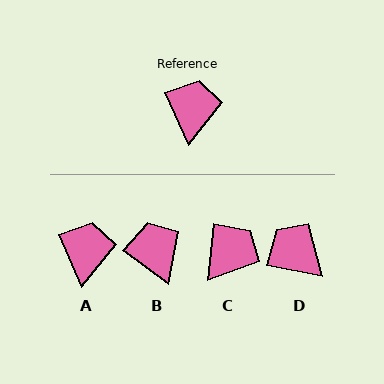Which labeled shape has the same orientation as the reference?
A.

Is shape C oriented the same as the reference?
No, it is off by about 30 degrees.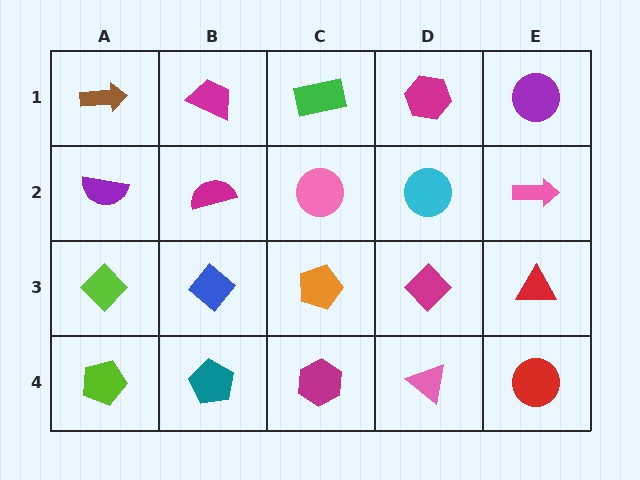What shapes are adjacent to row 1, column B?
A magenta semicircle (row 2, column B), a brown arrow (row 1, column A), a green rectangle (row 1, column C).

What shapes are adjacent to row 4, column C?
An orange pentagon (row 3, column C), a teal pentagon (row 4, column B), a pink triangle (row 4, column D).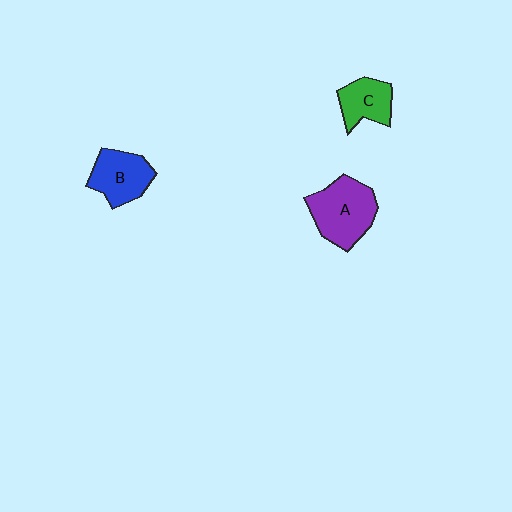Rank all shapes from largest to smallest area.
From largest to smallest: A (purple), B (blue), C (green).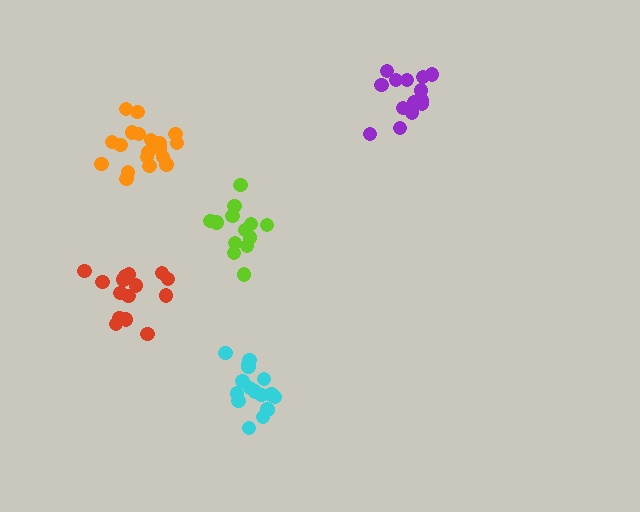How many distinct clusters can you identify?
There are 5 distinct clusters.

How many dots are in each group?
Group 1: 19 dots, Group 2: 17 dots, Group 3: 15 dots, Group 4: 13 dots, Group 5: 14 dots (78 total).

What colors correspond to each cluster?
The clusters are colored: orange, cyan, red, lime, purple.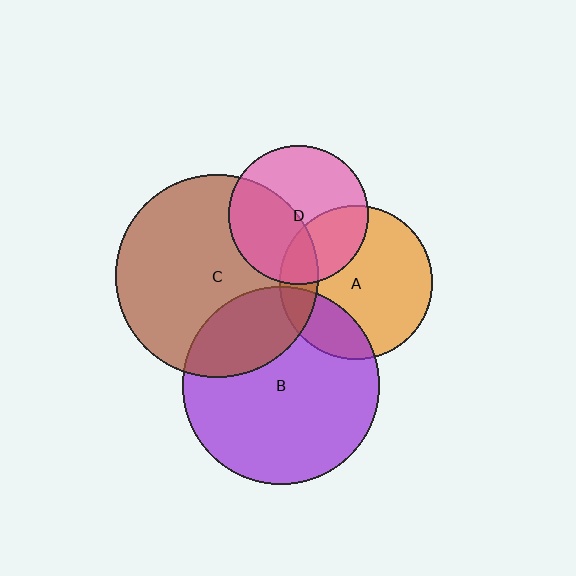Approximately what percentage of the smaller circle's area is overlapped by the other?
Approximately 25%.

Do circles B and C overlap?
Yes.